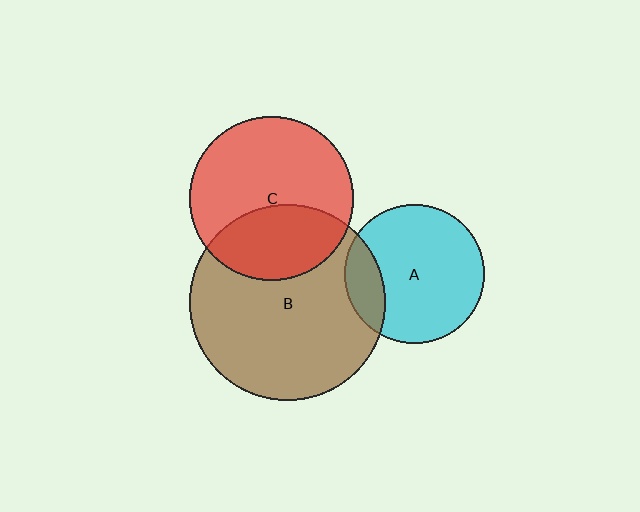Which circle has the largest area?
Circle B (brown).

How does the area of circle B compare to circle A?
Approximately 2.0 times.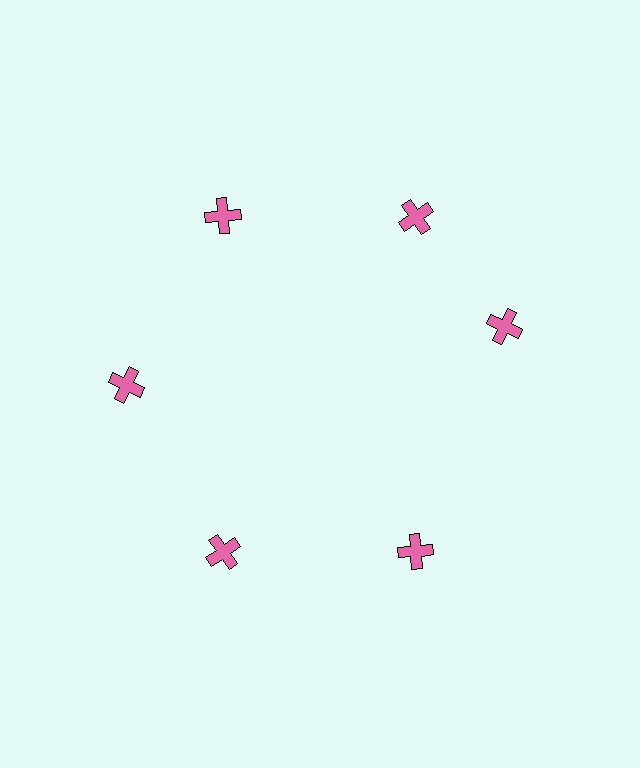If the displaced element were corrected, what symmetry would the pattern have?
It would have 6-fold rotational symmetry — the pattern would map onto itself every 60 degrees.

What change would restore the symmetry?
The symmetry would be restored by rotating it back into even spacing with its neighbors so that all 6 crosses sit at equal angles and equal distance from the center.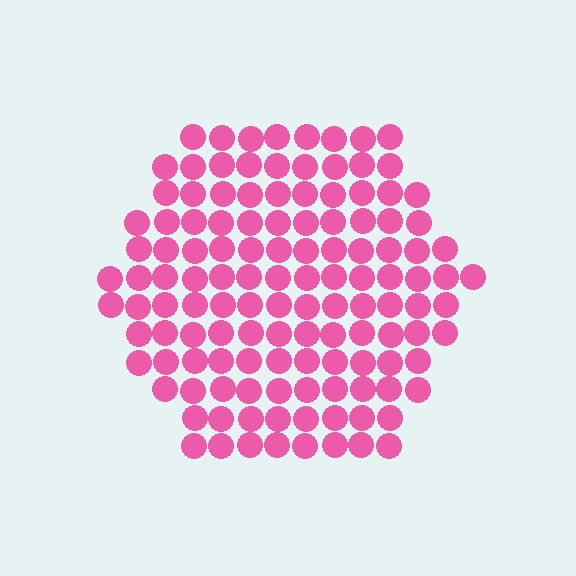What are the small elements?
The small elements are circles.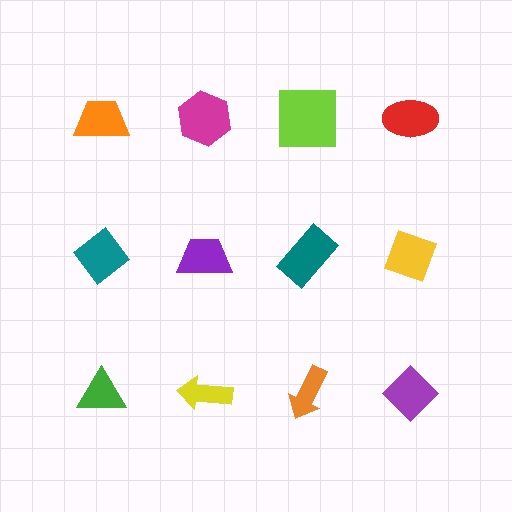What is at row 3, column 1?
A green triangle.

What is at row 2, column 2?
A purple trapezoid.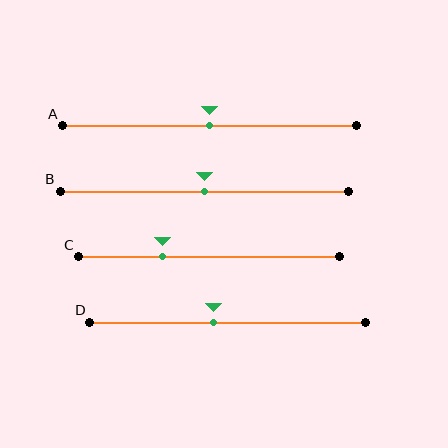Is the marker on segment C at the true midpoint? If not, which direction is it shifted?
No, the marker on segment C is shifted to the left by about 18% of the segment length.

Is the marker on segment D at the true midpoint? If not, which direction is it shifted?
No, the marker on segment D is shifted to the left by about 5% of the segment length.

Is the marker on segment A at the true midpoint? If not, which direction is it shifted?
Yes, the marker on segment A is at the true midpoint.